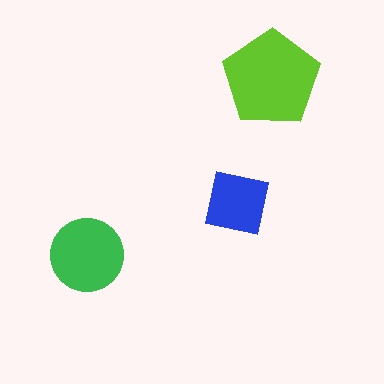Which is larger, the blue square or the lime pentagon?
The lime pentagon.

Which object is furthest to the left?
The green circle is leftmost.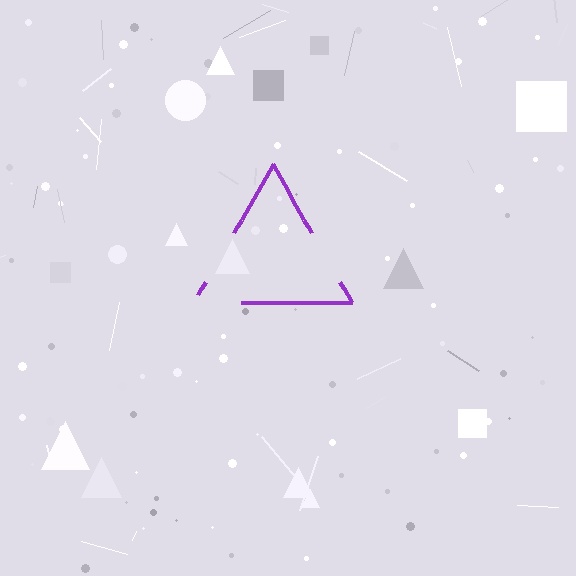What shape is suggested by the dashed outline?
The dashed outline suggests a triangle.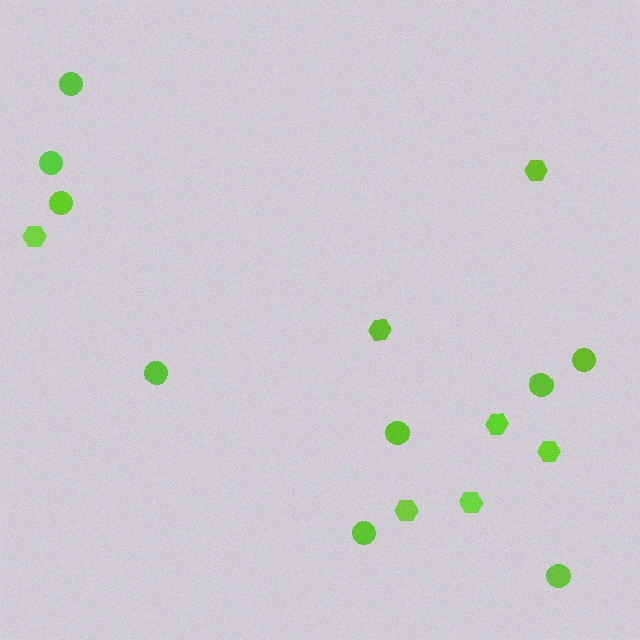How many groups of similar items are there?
There are 2 groups: one group of hexagons (7) and one group of circles (9).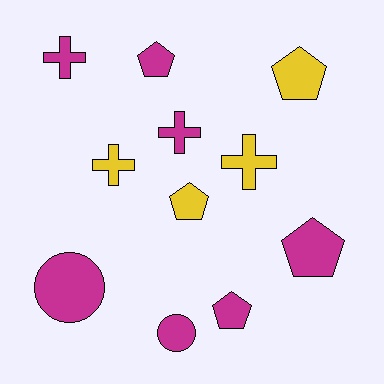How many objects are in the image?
There are 11 objects.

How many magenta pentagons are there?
There are 3 magenta pentagons.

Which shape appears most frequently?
Pentagon, with 5 objects.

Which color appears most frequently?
Magenta, with 7 objects.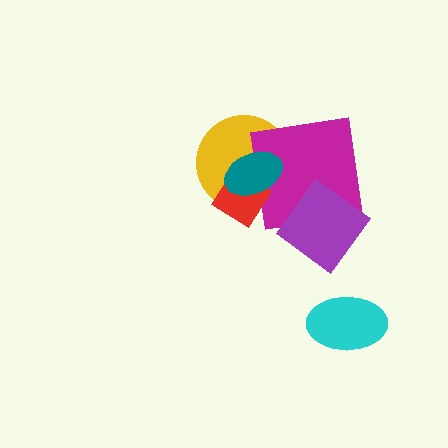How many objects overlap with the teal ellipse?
3 objects overlap with the teal ellipse.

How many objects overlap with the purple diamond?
1 object overlaps with the purple diamond.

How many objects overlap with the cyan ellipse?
0 objects overlap with the cyan ellipse.